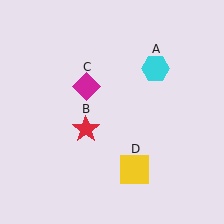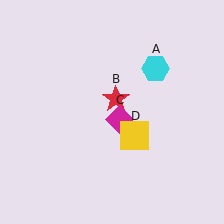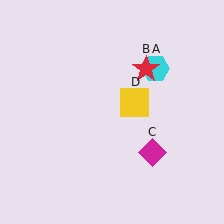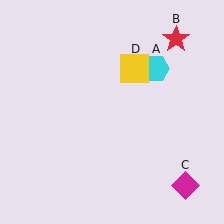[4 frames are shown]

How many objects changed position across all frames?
3 objects changed position: red star (object B), magenta diamond (object C), yellow square (object D).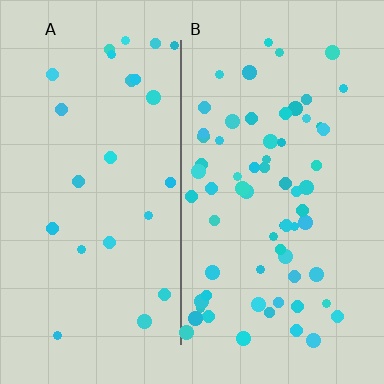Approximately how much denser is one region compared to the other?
Approximately 2.7× — region B over region A.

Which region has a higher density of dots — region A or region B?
B (the right).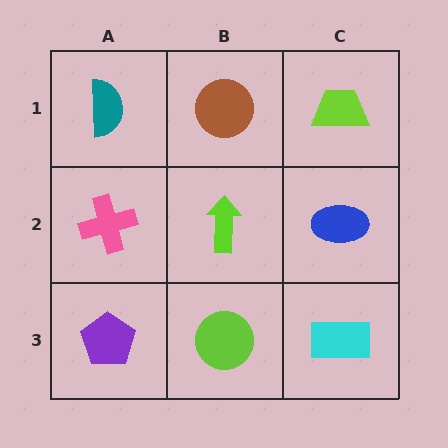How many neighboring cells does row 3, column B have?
3.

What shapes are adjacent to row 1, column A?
A pink cross (row 2, column A), a brown circle (row 1, column B).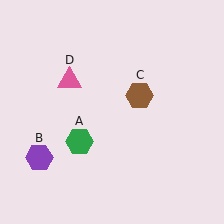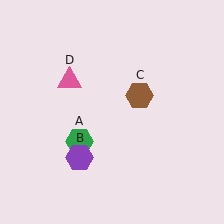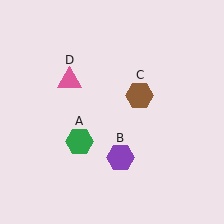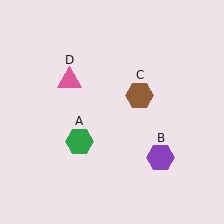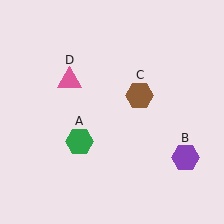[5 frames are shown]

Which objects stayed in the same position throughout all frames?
Green hexagon (object A) and brown hexagon (object C) and pink triangle (object D) remained stationary.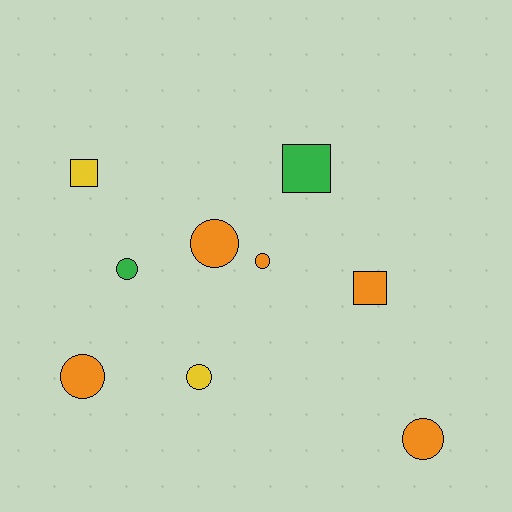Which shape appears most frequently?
Circle, with 6 objects.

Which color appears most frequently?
Orange, with 5 objects.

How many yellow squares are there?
There is 1 yellow square.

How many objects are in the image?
There are 9 objects.